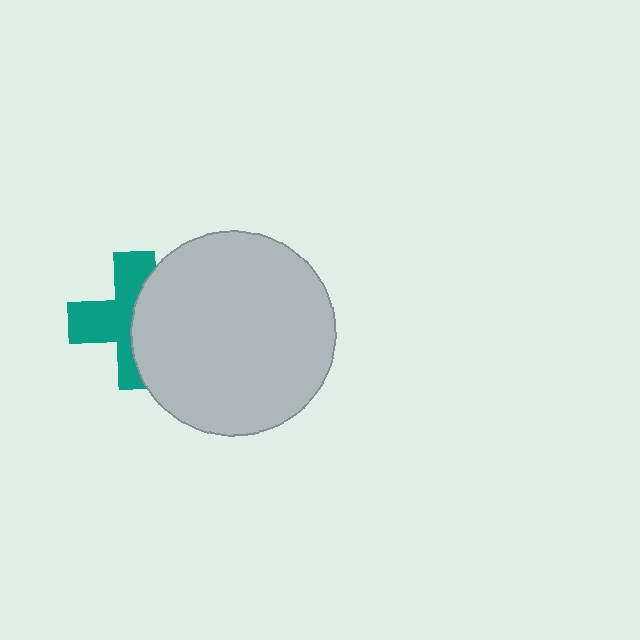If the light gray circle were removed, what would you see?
You would see the complete teal cross.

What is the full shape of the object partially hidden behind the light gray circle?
The partially hidden object is a teal cross.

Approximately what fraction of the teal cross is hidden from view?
Roughly 46% of the teal cross is hidden behind the light gray circle.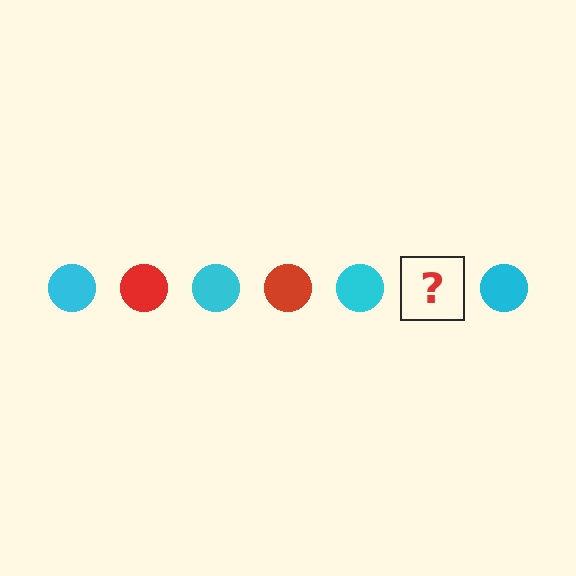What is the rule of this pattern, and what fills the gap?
The rule is that the pattern cycles through cyan, red circles. The gap should be filled with a red circle.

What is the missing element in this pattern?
The missing element is a red circle.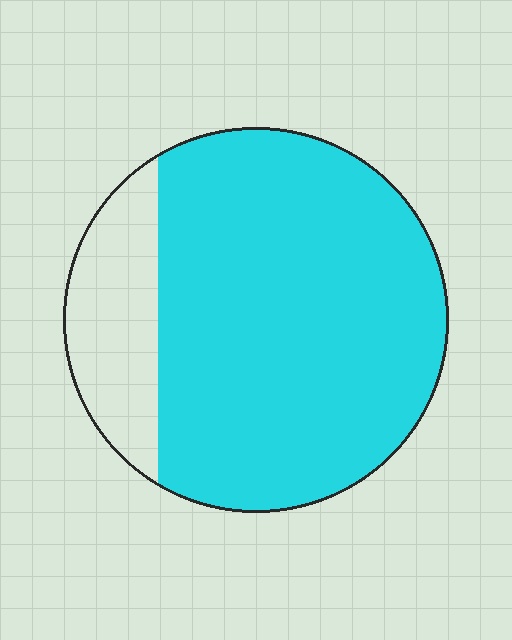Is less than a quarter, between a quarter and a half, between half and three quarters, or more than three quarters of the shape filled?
More than three quarters.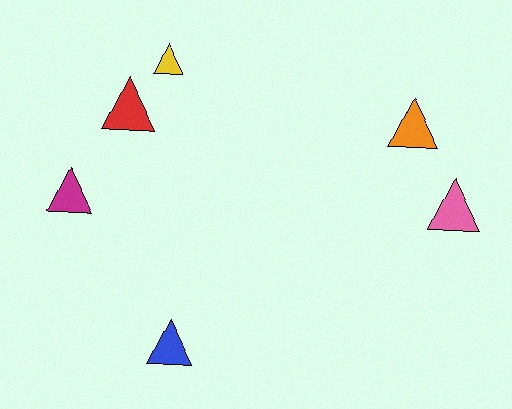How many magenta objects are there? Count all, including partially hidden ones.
There is 1 magenta object.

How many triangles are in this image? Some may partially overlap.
There are 6 triangles.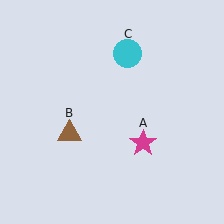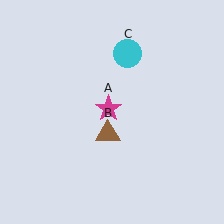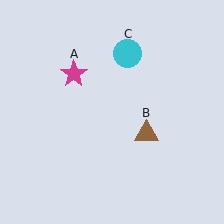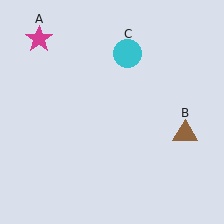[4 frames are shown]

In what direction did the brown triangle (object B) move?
The brown triangle (object B) moved right.